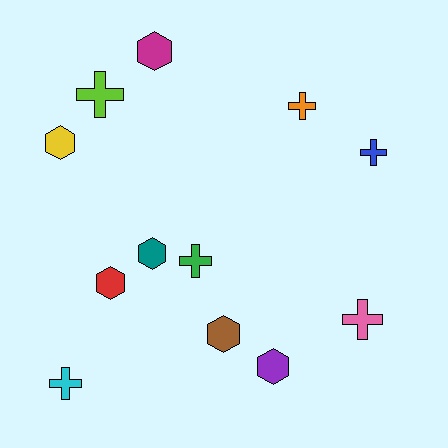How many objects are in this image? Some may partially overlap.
There are 12 objects.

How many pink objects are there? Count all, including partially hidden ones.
There is 1 pink object.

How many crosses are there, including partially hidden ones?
There are 6 crosses.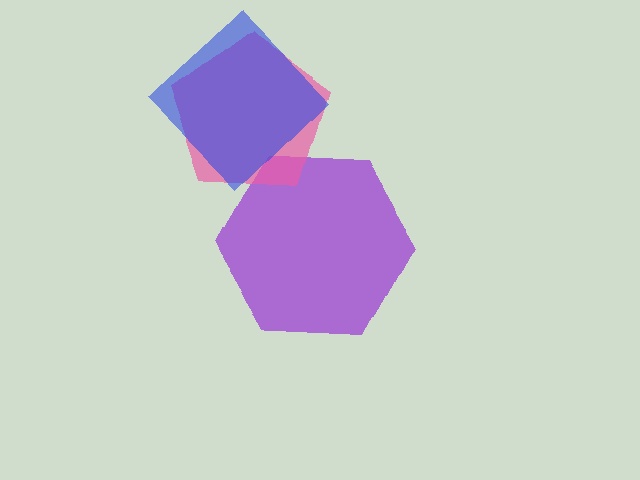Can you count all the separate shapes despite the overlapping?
Yes, there are 3 separate shapes.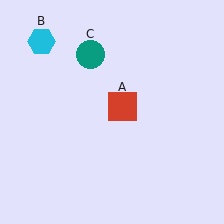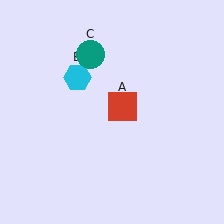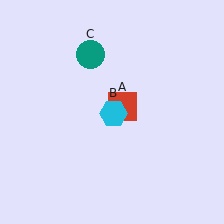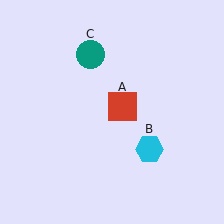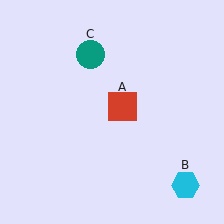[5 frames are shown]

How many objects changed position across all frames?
1 object changed position: cyan hexagon (object B).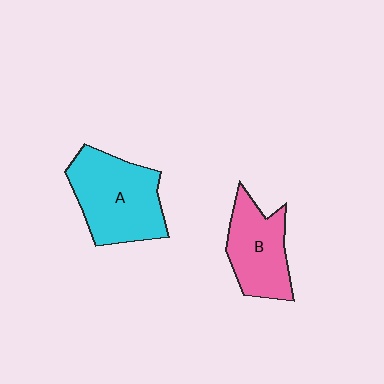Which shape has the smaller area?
Shape B (pink).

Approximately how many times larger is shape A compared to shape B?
Approximately 1.4 times.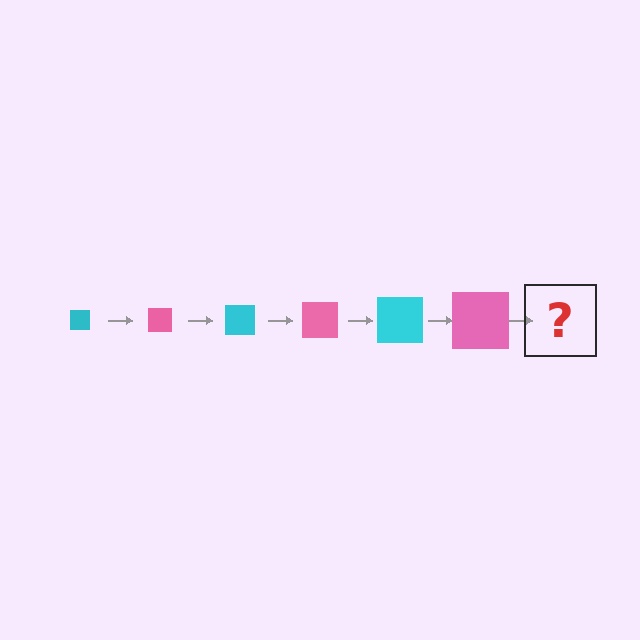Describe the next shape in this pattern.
It should be a cyan square, larger than the previous one.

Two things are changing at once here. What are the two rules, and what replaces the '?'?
The two rules are that the square grows larger each step and the color cycles through cyan and pink. The '?' should be a cyan square, larger than the previous one.